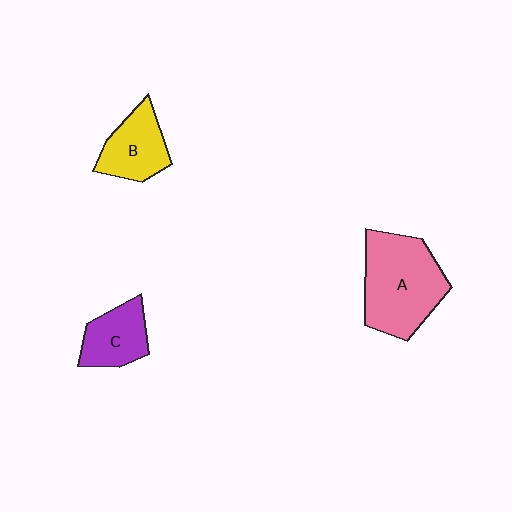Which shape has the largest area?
Shape A (pink).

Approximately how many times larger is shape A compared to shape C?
Approximately 2.0 times.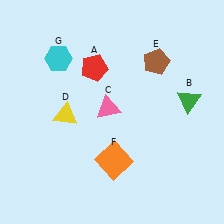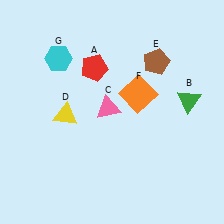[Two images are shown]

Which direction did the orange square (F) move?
The orange square (F) moved up.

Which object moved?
The orange square (F) moved up.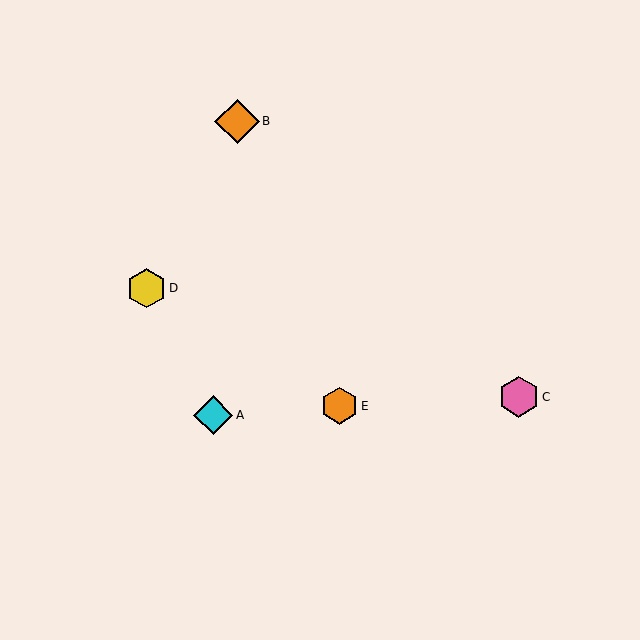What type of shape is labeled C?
Shape C is a pink hexagon.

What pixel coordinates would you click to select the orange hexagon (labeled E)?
Click at (339, 406) to select the orange hexagon E.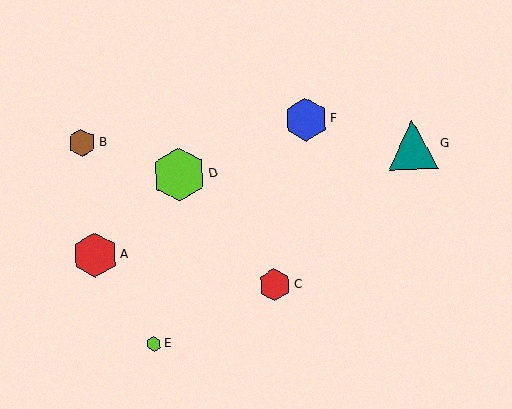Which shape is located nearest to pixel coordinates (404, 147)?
The teal triangle (labeled G) at (412, 145) is nearest to that location.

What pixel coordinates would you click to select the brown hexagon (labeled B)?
Click at (82, 143) to select the brown hexagon B.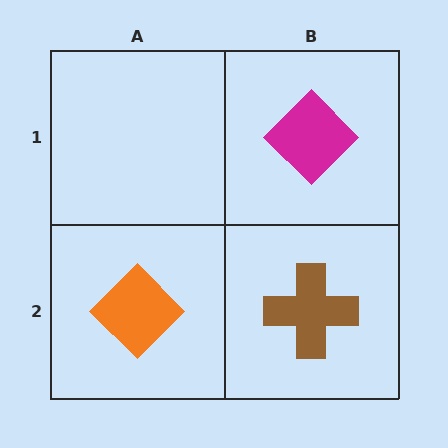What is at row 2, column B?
A brown cross.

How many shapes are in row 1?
1 shape.